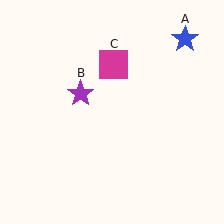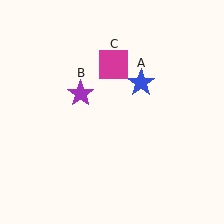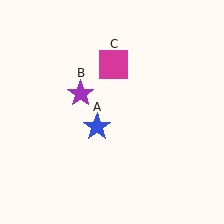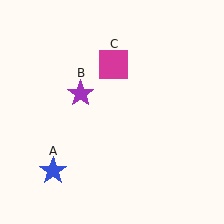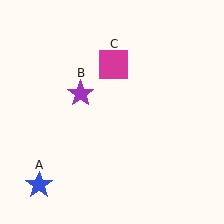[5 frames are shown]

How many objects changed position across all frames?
1 object changed position: blue star (object A).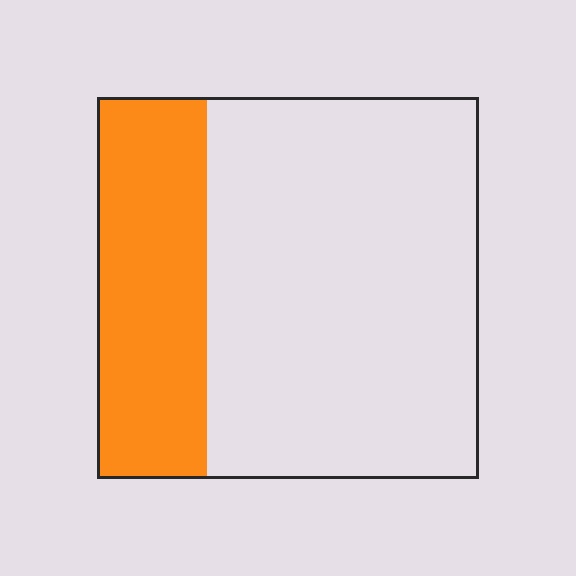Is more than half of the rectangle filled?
No.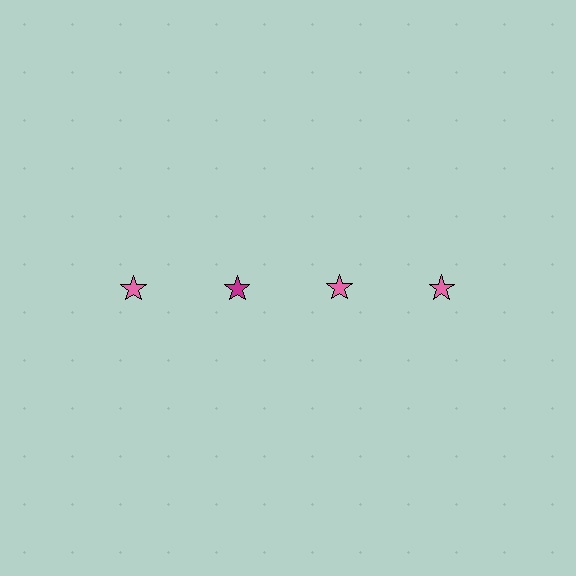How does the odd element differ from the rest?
It has a different color: magenta instead of pink.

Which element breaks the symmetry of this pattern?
The magenta star in the top row, second from left column breaks the symmetry. All other shapes are pink stars.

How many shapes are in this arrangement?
There are 4 shapes arranged in a grid pattern.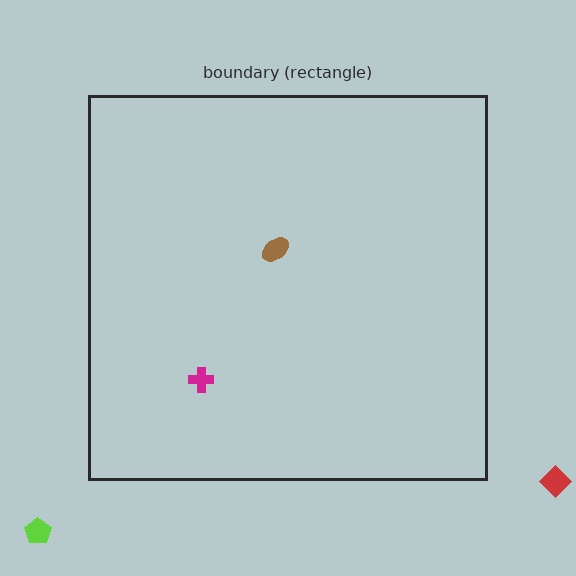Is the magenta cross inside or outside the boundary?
Inside.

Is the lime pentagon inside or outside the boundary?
Outside.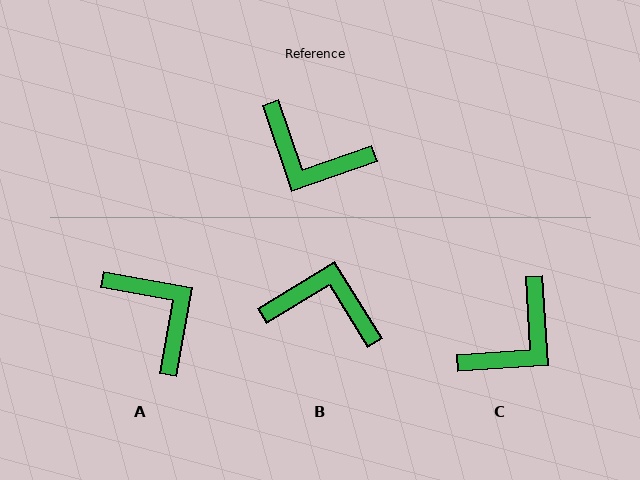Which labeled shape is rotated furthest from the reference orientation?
B, about 167 degrees away.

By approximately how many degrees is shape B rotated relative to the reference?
Approximately 167 degrees clockwise.